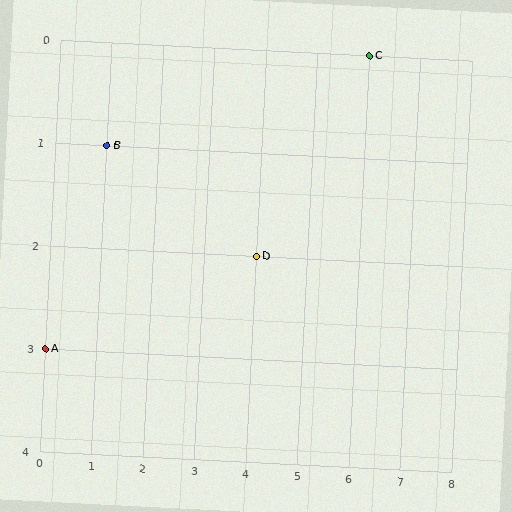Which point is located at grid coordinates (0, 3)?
Point A is at (0, 3).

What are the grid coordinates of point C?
Point C is at grid coordinates (6, 0).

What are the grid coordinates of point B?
Point B is at grid coordinates (1, 1).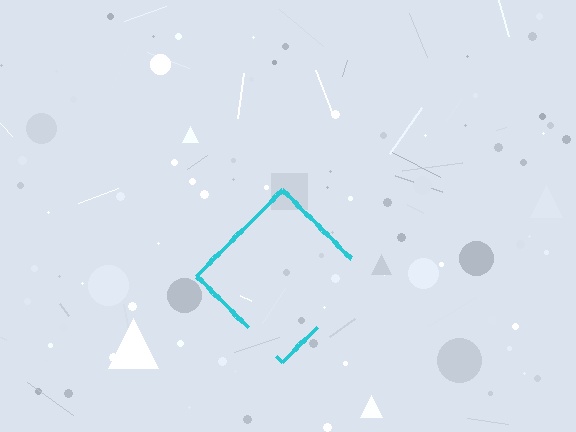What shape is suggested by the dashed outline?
The dashed outline suggests a diamond.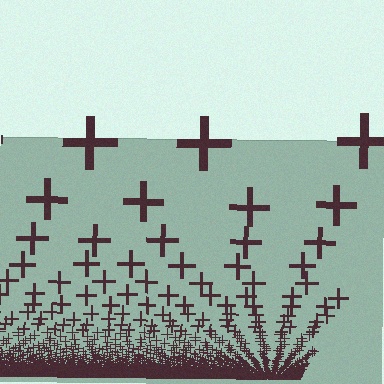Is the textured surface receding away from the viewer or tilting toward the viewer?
The surface appears to tilt toward the viewer. Texture elements get larger and sparser toward the top.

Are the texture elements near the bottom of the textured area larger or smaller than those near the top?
Smaller. The gradient is inverted — elements near the bottom are smaller and denser.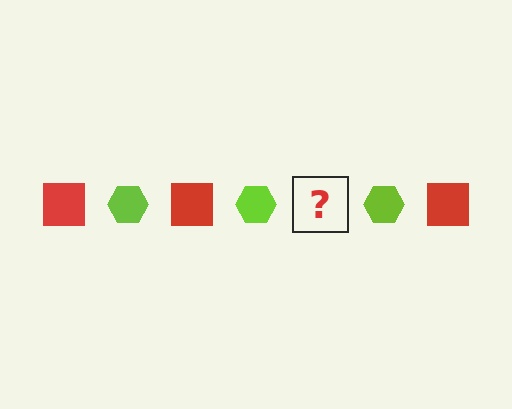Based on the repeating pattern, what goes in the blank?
The blank should be a red square.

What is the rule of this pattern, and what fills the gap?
The rule is that the pattern alternates between red square and lime hexagon. The gap should be filled with a red square.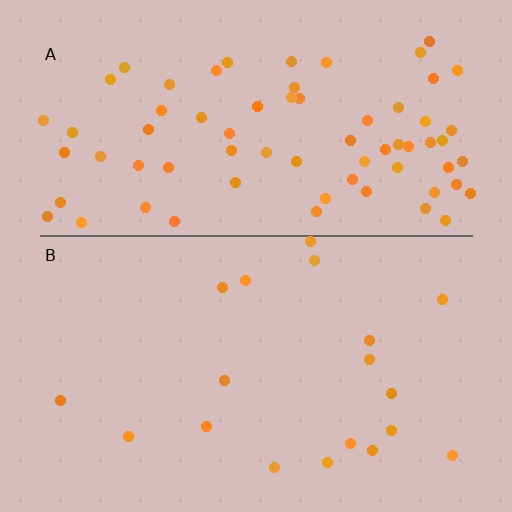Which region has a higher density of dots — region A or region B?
A (the top).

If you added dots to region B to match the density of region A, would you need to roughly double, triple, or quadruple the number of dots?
Approximately quadruple.